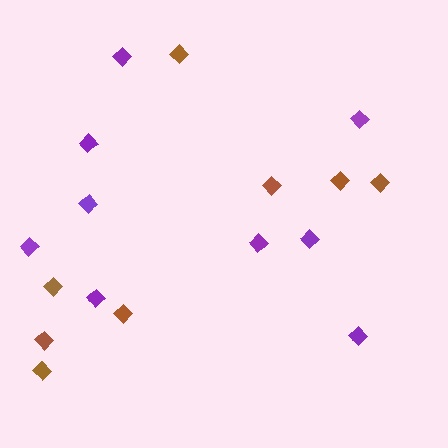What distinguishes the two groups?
There are 2 groups: one group of brown diamonds (8) and one group of purple diamonds (9).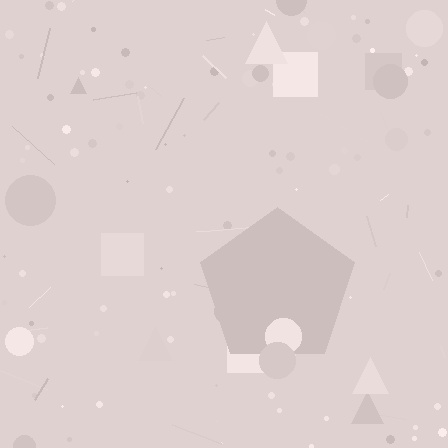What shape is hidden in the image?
A pentagon is hidden in the image.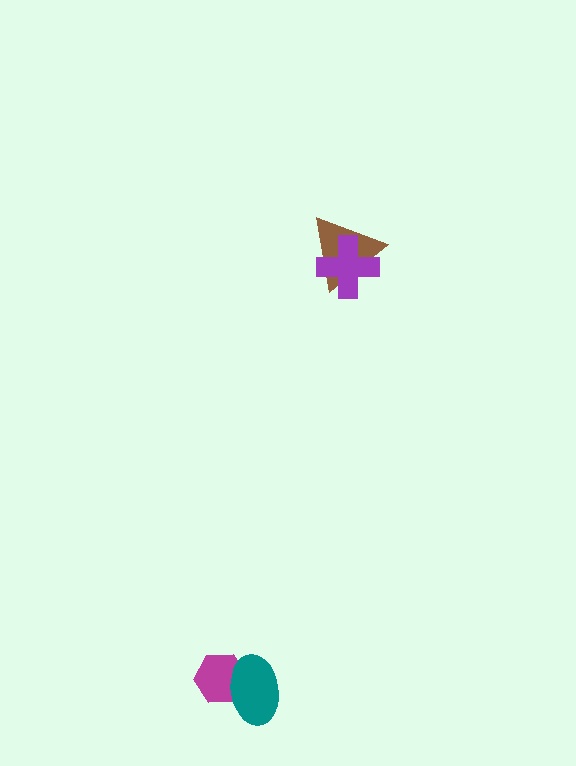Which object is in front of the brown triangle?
The purple cross is in front of the brown triangle.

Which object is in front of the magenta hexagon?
The teal ellipse is in front of the magenta hexagon.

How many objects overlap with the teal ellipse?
1 object overlaps with the teal ellipse.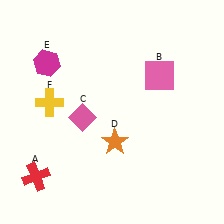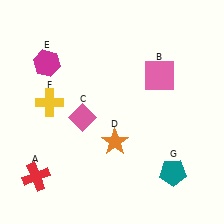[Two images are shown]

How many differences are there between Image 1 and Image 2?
There is 1 difference between the two images.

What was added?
A teal pentagon (G) was added in Image 2.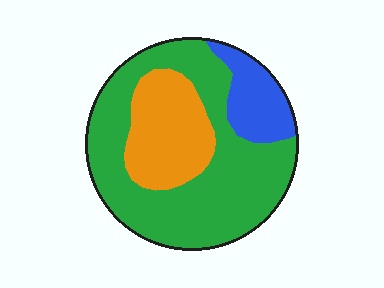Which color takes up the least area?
Blue, at roughly 15%.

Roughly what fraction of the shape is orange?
Orange takes up between a sixth and a third of the shape.